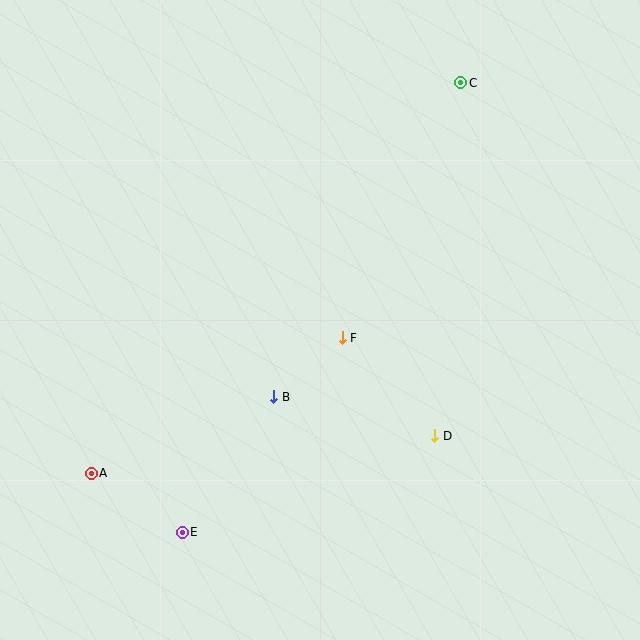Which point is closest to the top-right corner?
Point C is closest to the top-right corner.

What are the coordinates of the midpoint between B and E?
The midpoint between B and E is at (228, 464).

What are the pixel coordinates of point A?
Point A is at (91, 473).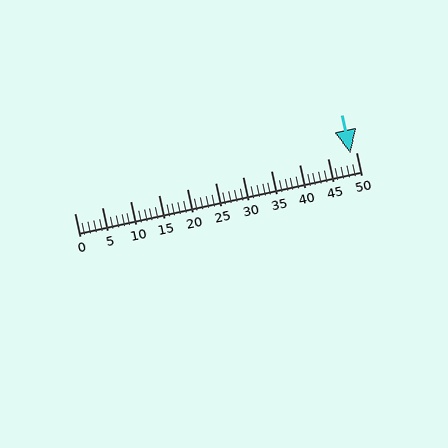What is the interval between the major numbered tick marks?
The major tick marks are spaced 5 units apart.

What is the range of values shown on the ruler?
The ruler shows values from 0 to 50.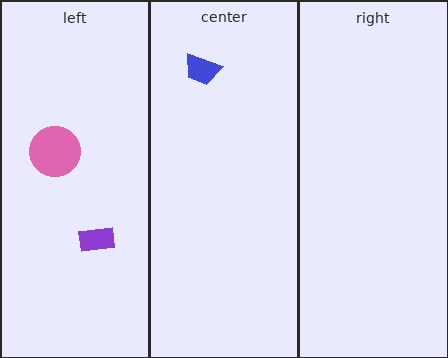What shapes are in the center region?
The blue trapezoid.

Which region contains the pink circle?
The left region.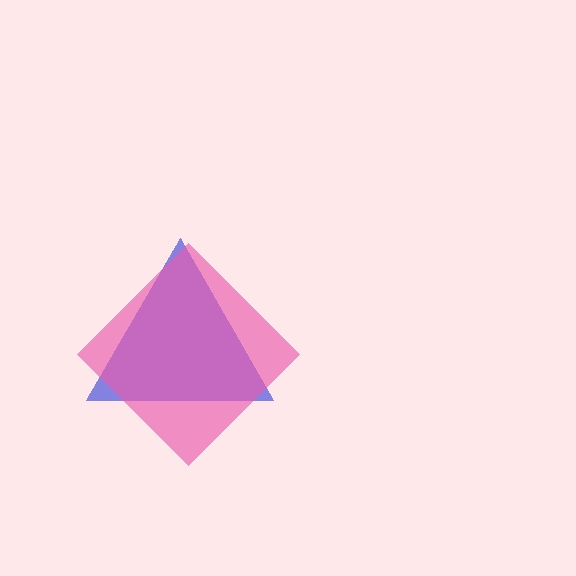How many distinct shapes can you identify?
There are 2 distinct shapes: a blue triangle, a pink diamond.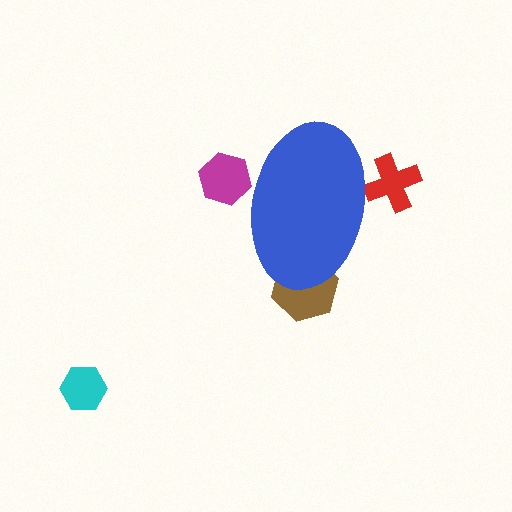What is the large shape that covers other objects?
A blue ellipse.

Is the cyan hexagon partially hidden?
No, the cyan hexagon is fully visible.